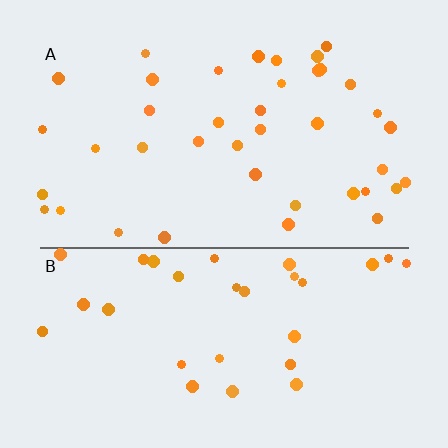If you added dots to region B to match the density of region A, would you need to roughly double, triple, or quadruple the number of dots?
Approximately double.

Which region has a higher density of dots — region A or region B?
A (the top).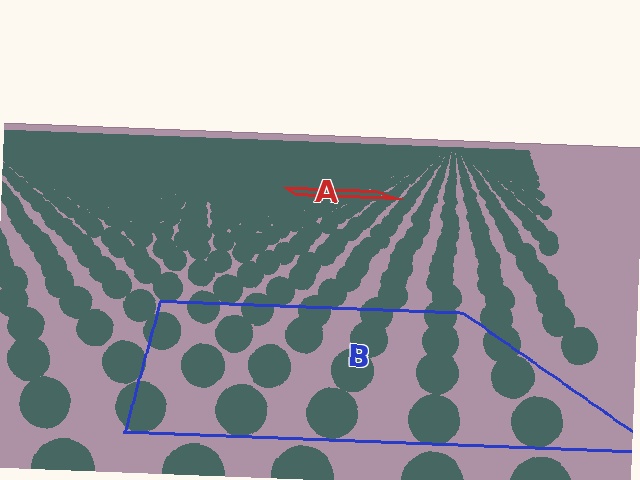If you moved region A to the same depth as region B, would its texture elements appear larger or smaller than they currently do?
They would appear larger. At a closer depth, the same texture elements are projected at a bigger on-screen size.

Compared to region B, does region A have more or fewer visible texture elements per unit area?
Region A has more texture elements per unit area — they are packed more densely because it is farther away.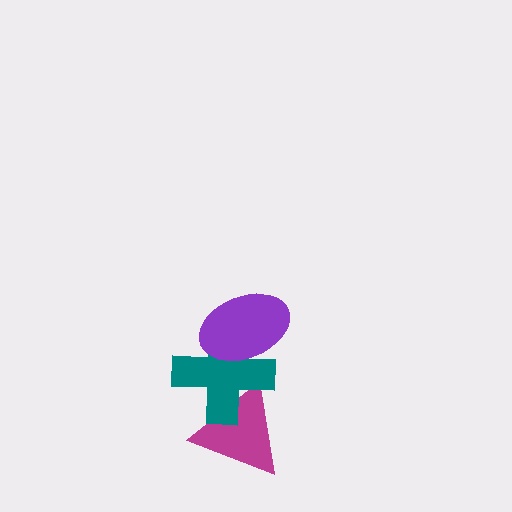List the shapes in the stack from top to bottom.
From top to bottom: the purple ellipse, the teal cross, the magenta triangle.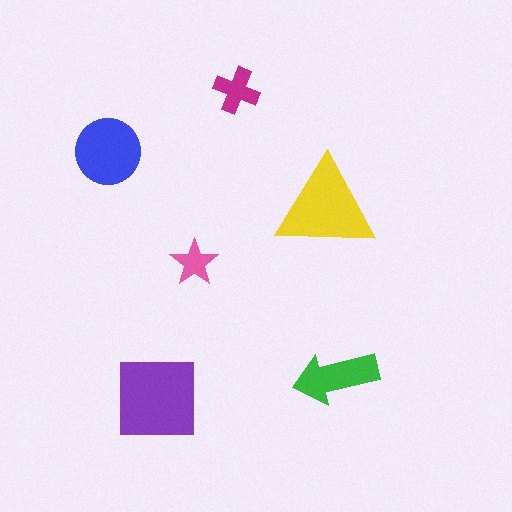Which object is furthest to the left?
The blue circle is leftmost.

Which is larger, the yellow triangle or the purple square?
The purple square.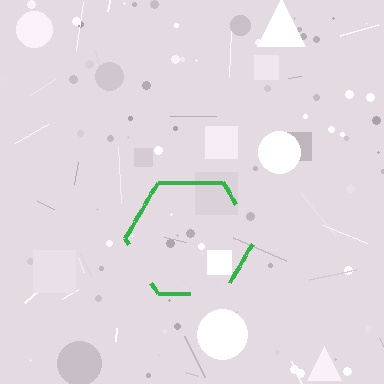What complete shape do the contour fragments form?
The contour fragments form a hexagon.